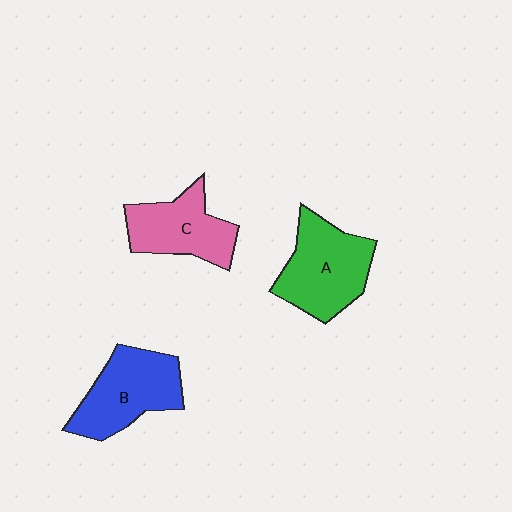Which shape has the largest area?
Shape A (green).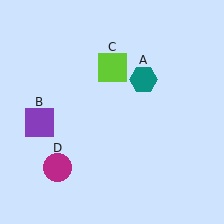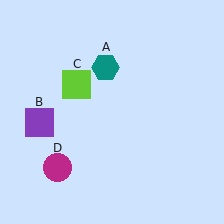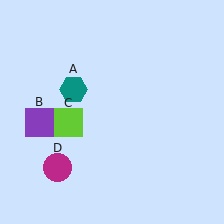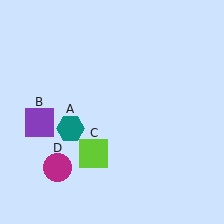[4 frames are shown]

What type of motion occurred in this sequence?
The teal hexagon (object A), lime square (object C) rotated counterclockwise around the center of the scene.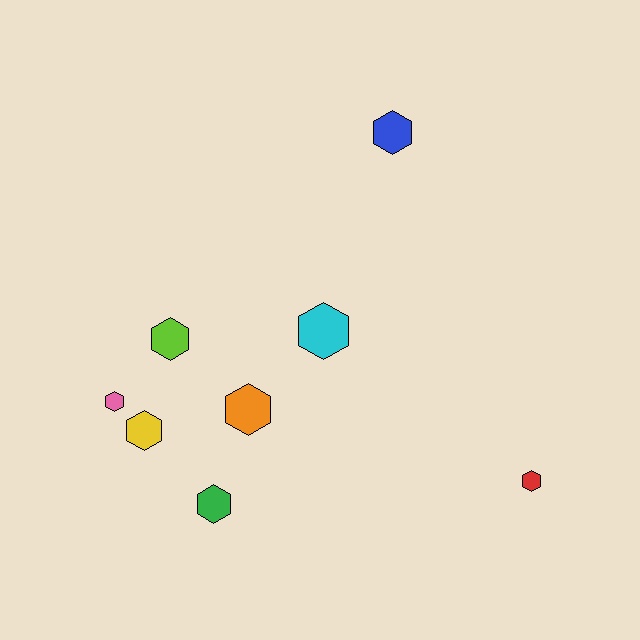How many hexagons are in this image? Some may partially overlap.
There are 8 hexagons.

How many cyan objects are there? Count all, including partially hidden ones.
There is 1 cyan object.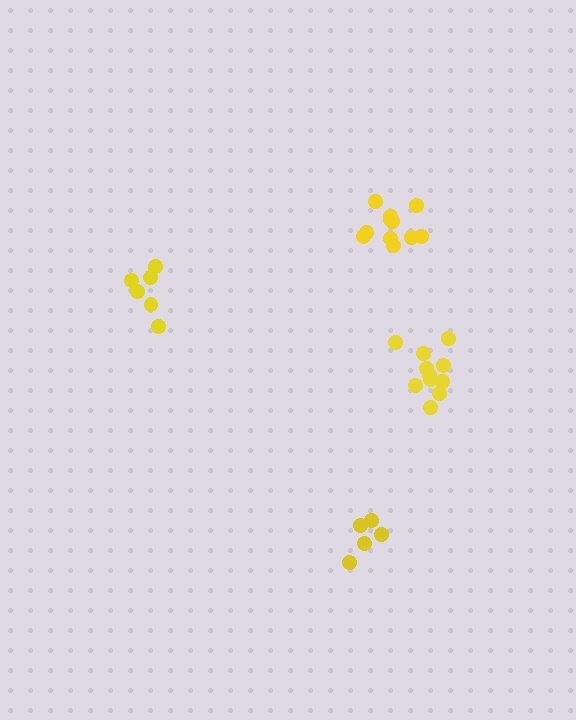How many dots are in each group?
Group 1: 6 dots, Group 2: 11 dots, Group 3: 5 dots, Group 4: 11 dots (33 total).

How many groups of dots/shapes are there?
There are 4 groups.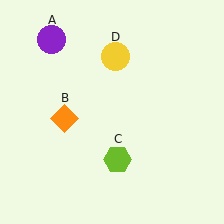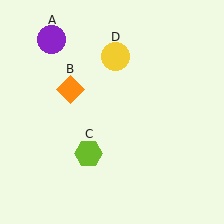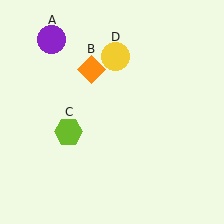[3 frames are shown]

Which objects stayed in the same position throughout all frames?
Purple circle (object A) and yellow circle (object D) remained stationary.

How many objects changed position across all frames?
2 objects changed position: orange diamond (object B), lime hexagon (object C).